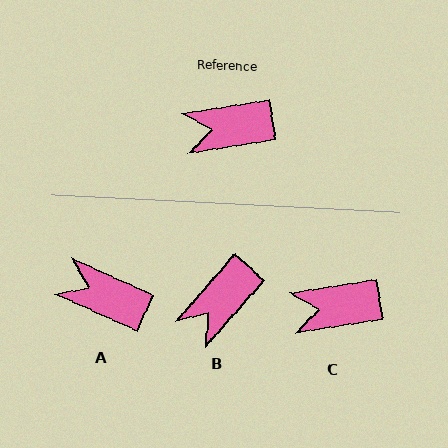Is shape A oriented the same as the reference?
No, it is off by about 33 degrees.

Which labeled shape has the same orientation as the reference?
C.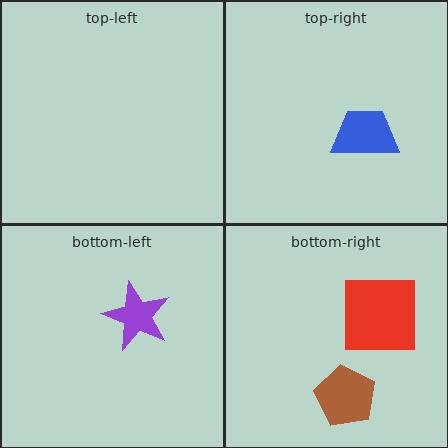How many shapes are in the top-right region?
1.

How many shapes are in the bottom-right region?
2.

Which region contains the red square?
The bottom-right region.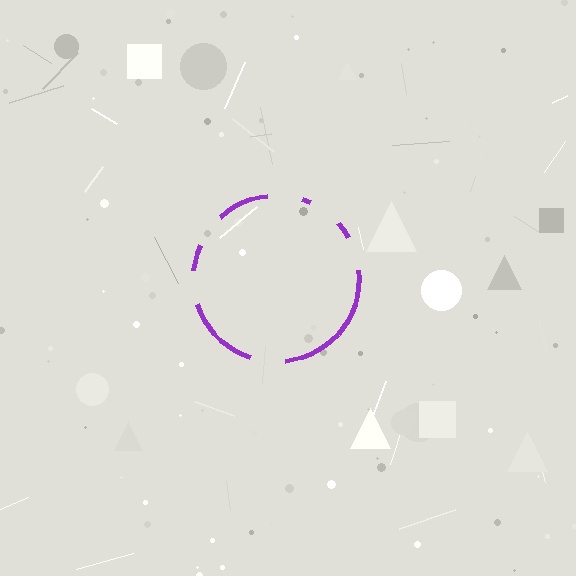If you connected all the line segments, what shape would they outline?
They would outline a circle.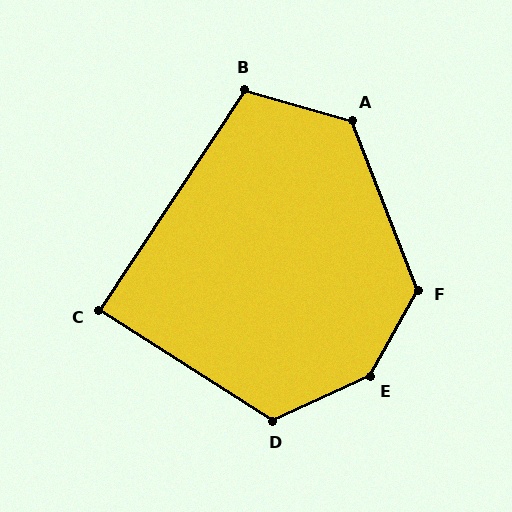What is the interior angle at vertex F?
Approximately 130 degrees (obtuse).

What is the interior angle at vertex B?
Approximately 108 degrees (obtuse).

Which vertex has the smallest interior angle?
C, at approximately 89 degrees.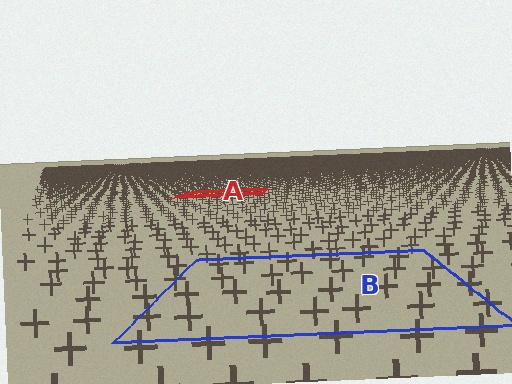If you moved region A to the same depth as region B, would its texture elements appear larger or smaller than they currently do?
They would appear larger. At a closer depth, the same texture elements are projected at a bigger on-screen size.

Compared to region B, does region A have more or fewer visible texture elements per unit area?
Region A has more texture elements per unit area — they are packed more densely because it is farther away.